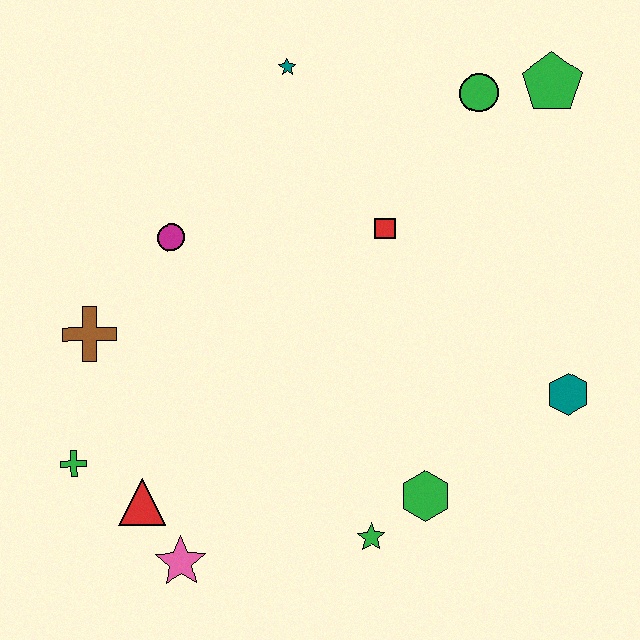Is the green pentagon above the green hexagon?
Yes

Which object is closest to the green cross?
The red triangle is closest to the green cross.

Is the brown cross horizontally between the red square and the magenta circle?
No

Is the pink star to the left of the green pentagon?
Yes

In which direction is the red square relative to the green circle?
The red square is below the green circle.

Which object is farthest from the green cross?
The green pentagon is farthest from the green cross.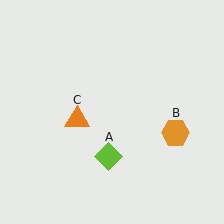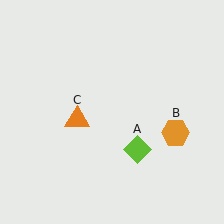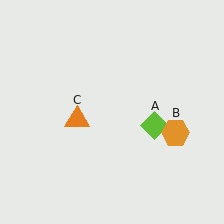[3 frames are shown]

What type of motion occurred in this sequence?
The lime diamond (object A) rotated counterclockwise around the center of the scene.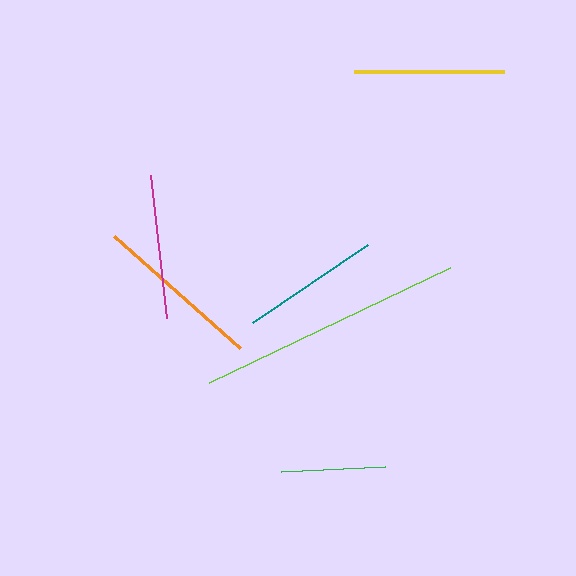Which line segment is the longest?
The lime line is the longest at approximately 267 pixels.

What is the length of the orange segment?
The orange segment is approximately 169 pixels long.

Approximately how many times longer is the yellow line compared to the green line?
The yellow line is approximately 1.4 times the length of the green line.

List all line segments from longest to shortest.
From longest to shortest: lime, orange, yellow, magenta, teal, green.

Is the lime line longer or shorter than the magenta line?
The lime line is longer than the magenta line.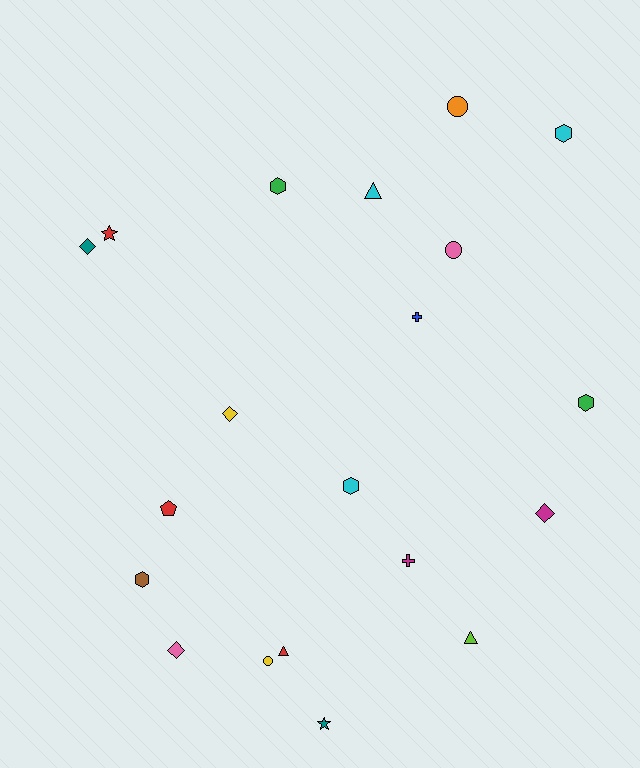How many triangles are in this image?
There are 3 triangles.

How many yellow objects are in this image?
There are 2 yellow objects.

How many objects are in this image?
There are 20 objects.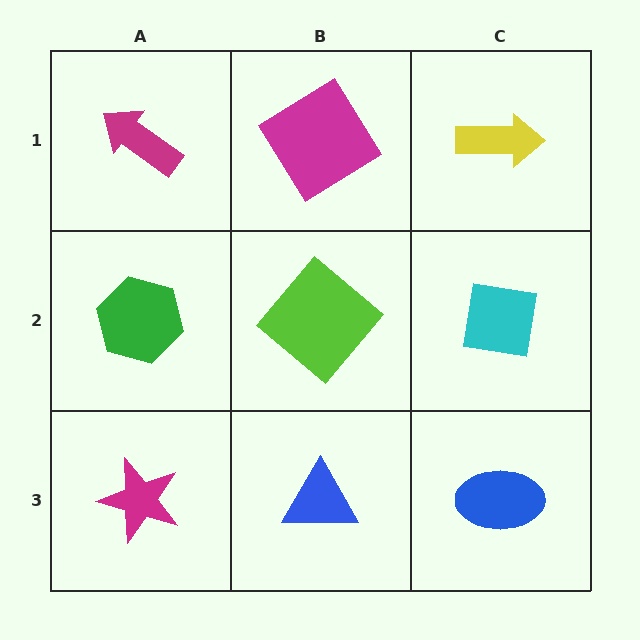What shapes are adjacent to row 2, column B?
A magenta diamond (row 1, column B), a blue triangle (row 3, column B), a green hexagon (row 2, column A), a cyan square (row 2, column C).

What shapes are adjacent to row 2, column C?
A yellow arrow (row 1, column C), a blue ellipse (row 3, column C), a lime diamond (row 2, column B).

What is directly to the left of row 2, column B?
A green hexagon.